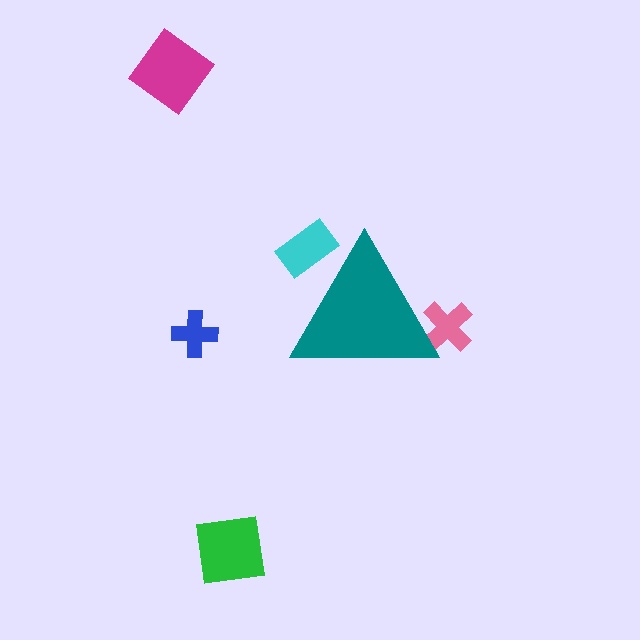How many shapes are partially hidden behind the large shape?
2 shapes are partially hidden.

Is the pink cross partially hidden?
Yes, the pink cross is partially hidden behind the teal triangle.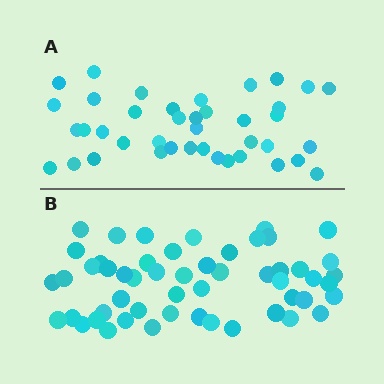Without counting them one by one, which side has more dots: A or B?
Region B (the bottom region) has more dots.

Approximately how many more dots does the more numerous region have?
Region B has approximately 15 more dots than region A.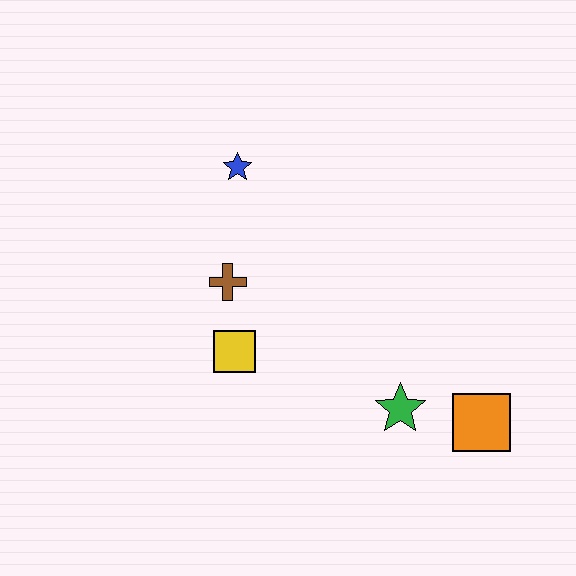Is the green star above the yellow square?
No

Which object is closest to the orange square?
The green star is closest to the orange square.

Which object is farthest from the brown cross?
The orange square is farthest from the brown cross.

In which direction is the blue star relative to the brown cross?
The blue star is above the brown cross.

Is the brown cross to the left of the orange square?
Yes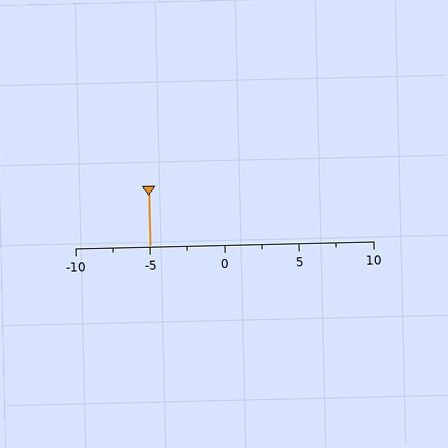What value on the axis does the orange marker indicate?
The marker indicates approximately -5.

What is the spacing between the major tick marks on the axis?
The major ticks are spaced 5 apart.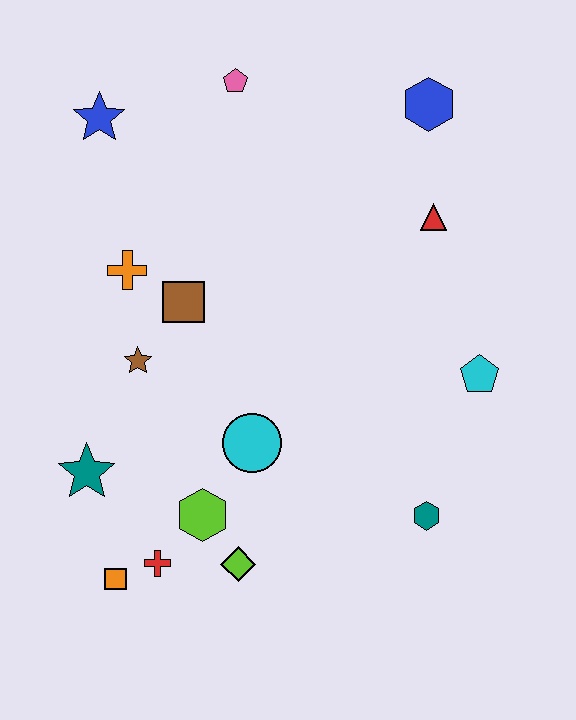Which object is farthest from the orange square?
The blue hexagon is farthest from the orange square.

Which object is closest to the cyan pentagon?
The teal hexagon is closest to the cyan pentagon.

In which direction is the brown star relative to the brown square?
The brown star is below the brown square.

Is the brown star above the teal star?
Yes